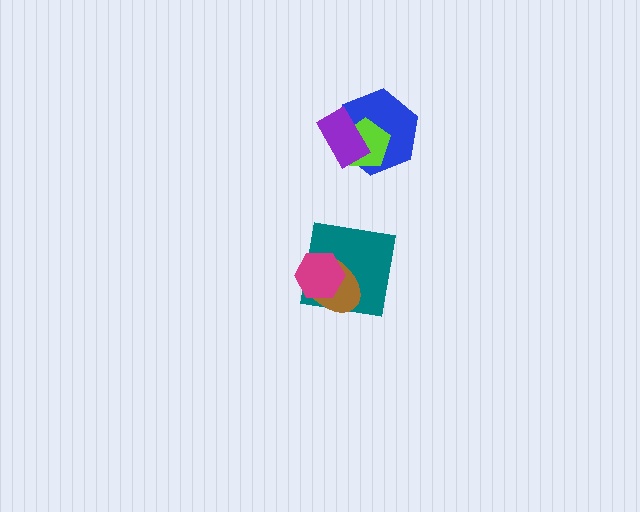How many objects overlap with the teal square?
2 objects overlap with the teal square.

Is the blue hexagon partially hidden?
Yes, it is partially covered by another shape.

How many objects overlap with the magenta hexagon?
2 objects overlap with the magenta hexagon.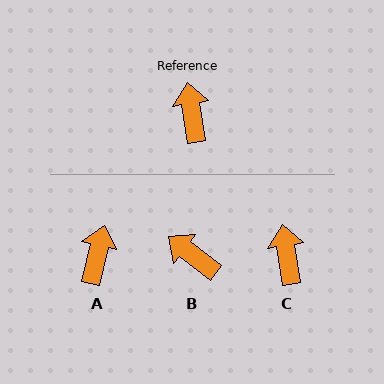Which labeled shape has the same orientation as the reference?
C.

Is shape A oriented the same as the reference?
No, it is off by about 22 degrees.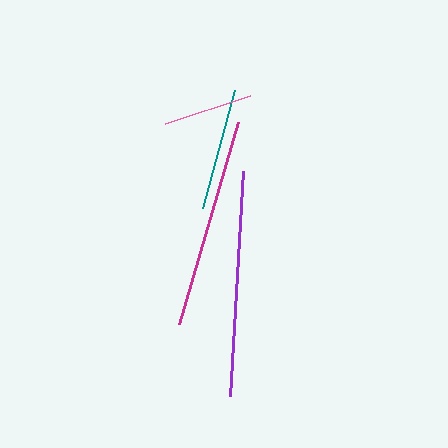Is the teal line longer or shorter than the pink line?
The teal line is longer than the pink line.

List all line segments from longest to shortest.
From longest to shortest: purple, magenta, teal, pink.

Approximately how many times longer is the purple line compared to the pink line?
The purple line is approximately 2.5 times the length of the pink line.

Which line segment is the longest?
The purple line is the longest at approximately 225 pixels.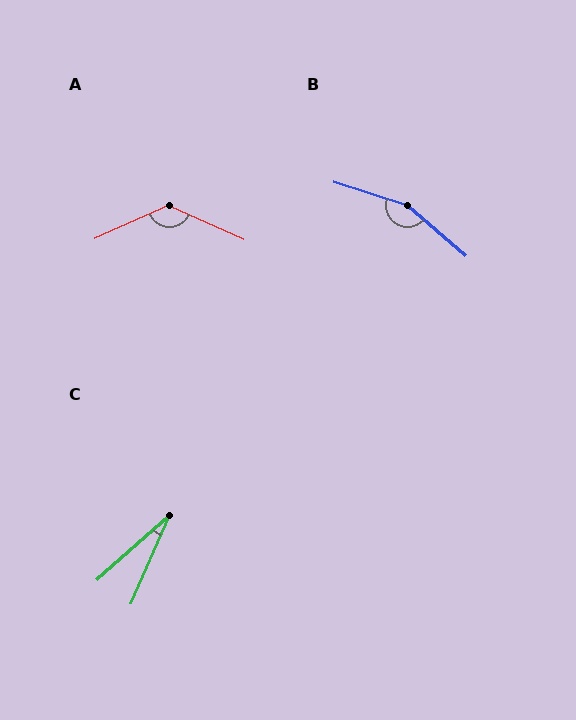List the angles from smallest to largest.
C (24°), A (131°), B (157°).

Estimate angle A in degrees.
Approximately 131 degrees.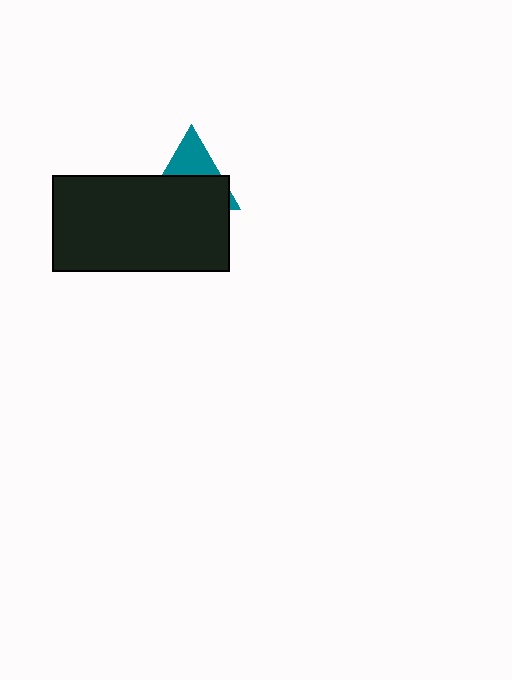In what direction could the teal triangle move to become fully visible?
The teal triangle could move up. That would shift it out from behind the black rectangle entirely.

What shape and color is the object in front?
The object in front is a black rectangle.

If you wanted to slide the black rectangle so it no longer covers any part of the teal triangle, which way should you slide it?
Slide it down — that is the most direct way to separate the two shapes.